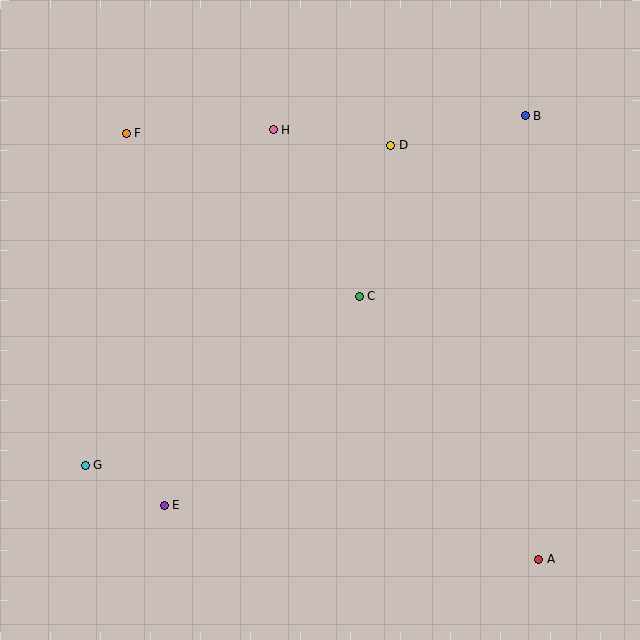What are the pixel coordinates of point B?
Point B is at (525, 116).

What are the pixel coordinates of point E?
Point E is at (164, 505).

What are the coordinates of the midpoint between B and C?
The midpoint between B and C is at (442, 206).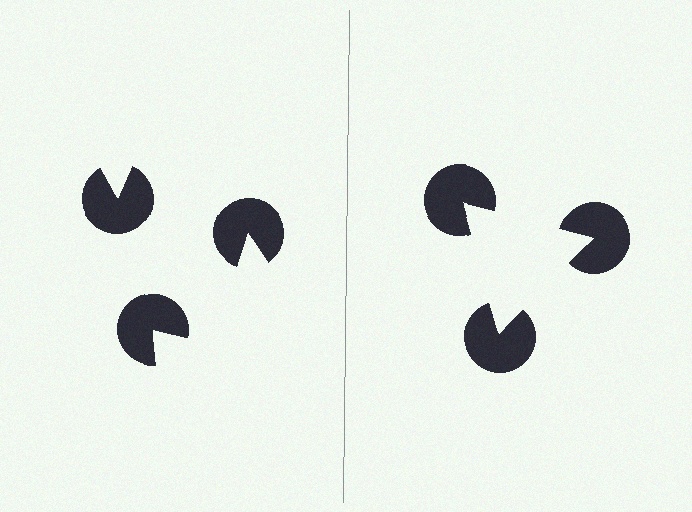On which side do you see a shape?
An illusory triangle appears on the right side. On the left side the wedge cuts are rotated, so no coherent shape forms.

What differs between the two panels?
The pac-man discs are positioned identically on both sides; only the wedge orientations differ. On the right they align to a triangle; on the left they are misaligned.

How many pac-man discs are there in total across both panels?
6 — 3 on each side.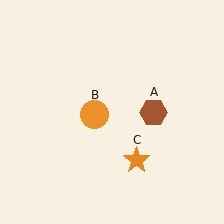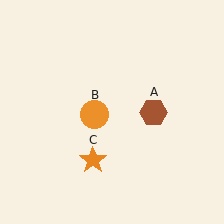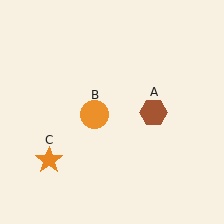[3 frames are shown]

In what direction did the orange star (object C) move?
The orange star (object C) moved left.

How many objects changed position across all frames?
1 object changed position: orange star (object C).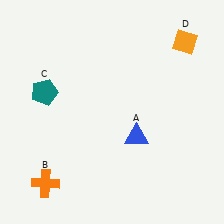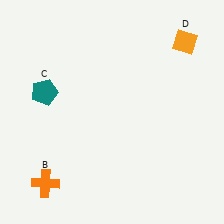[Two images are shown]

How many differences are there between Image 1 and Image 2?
There is 1 difference between the two images.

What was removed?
The blue triangle (A) was removed in Image 2.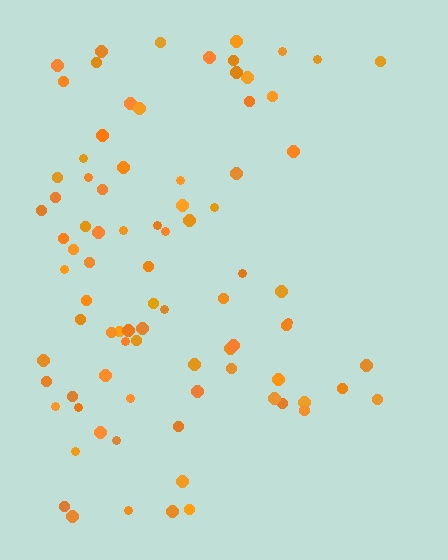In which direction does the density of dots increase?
From right to left, with the left side densest.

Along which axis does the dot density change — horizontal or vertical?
Horizontal.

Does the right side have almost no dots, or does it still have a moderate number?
Still a moderate number, just noticeably fewer than the left.